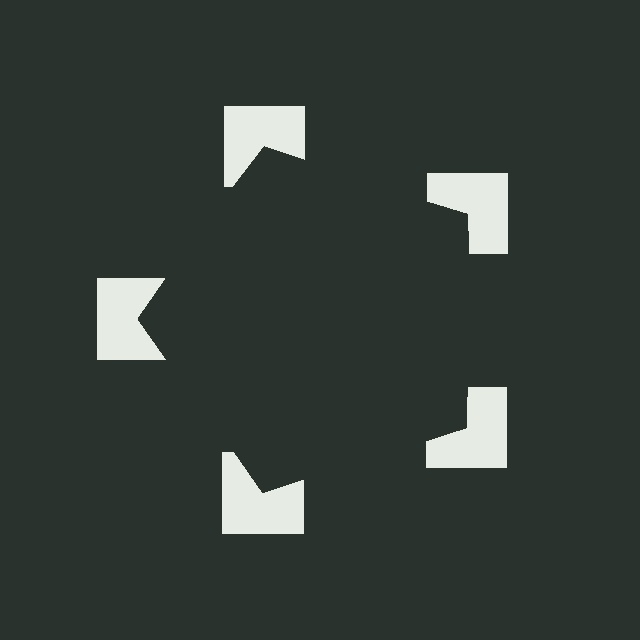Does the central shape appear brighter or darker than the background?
It typically appears slightly darker than the background, even though no actual brightness change is drawn.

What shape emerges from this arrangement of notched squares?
An illusory pentagon — its edges are inferred from the aligned wedge cuts in the notched squares, not physically drawn.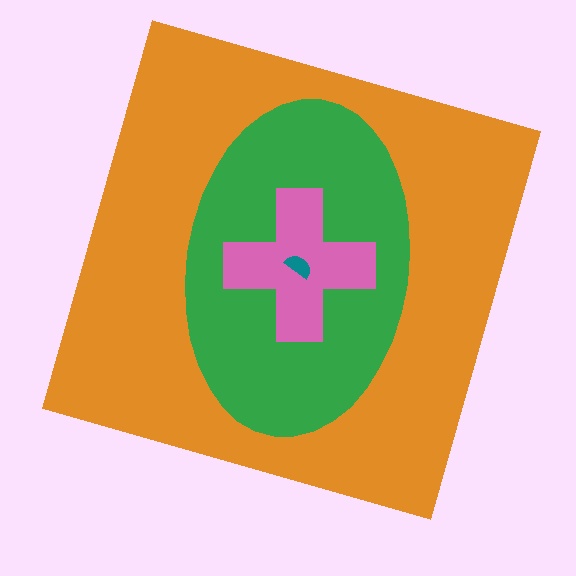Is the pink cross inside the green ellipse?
Yes.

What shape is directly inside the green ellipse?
The pink cross.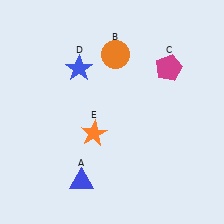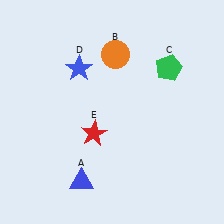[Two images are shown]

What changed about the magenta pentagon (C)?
In Image 1, C is magenta. In Image 2, it changed to green.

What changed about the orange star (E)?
In Image 1, E is orange. In Image 2, it changed to red.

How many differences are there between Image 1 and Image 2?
There are 2 differences between the two images.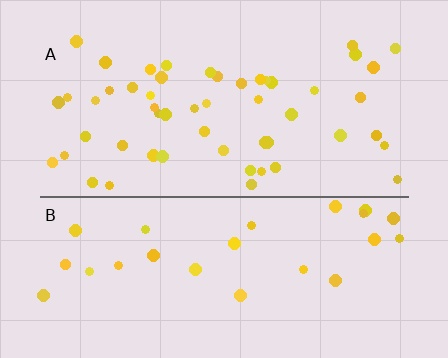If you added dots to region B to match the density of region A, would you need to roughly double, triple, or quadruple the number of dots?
Approximately double.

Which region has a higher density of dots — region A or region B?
A (the top).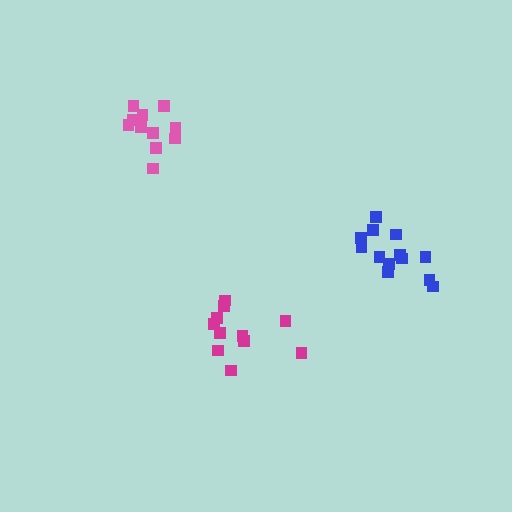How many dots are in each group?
Group 1: 13 dots, Group 2: 11 dots, Group 3: 11 dots (35 total).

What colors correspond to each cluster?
The clusters are colored: blue, pink, magenta.